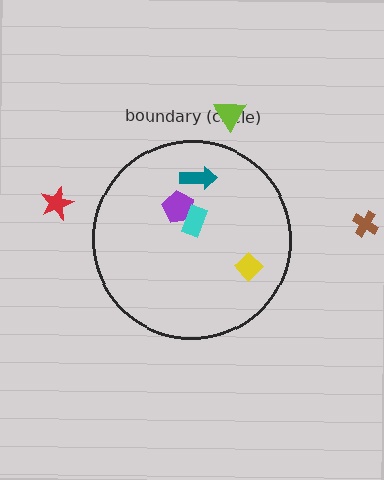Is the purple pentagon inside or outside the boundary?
Inside.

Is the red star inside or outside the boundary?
Outside.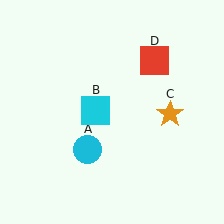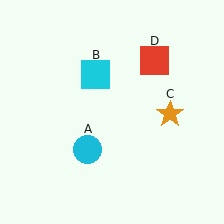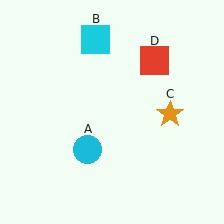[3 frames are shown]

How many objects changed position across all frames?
1 object changed position: cyan square (object B).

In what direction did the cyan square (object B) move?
The cyan square (object B) moved up.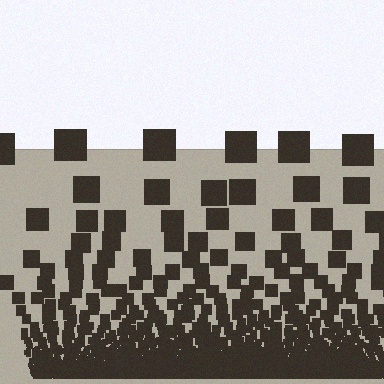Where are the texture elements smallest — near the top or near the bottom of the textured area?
Near the bottom.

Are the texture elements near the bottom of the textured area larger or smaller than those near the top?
Smaller. The gradient is inverted — elements near the bottom are smaller and denser.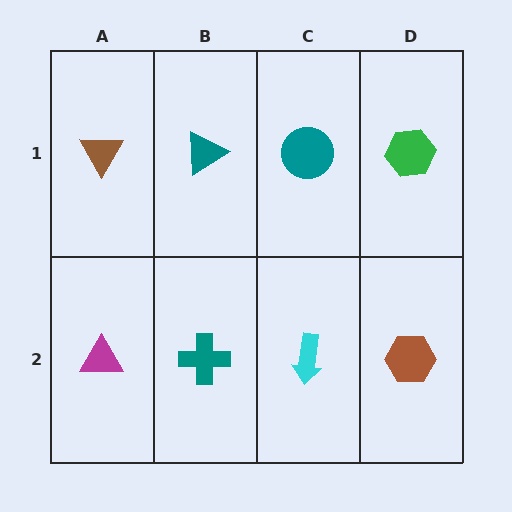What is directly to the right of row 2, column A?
A teal cross.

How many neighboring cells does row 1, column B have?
3.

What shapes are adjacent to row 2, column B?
A teal triangle (row 1, column B), a magenta triangle (row 2, column A), a cyan arrow (row 2, column C).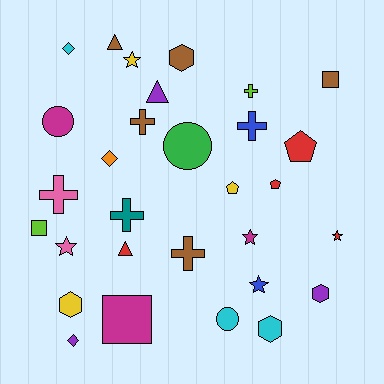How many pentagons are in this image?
There are 3 pentagons.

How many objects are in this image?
There are 30 objects.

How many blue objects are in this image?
There are 2 blue objects.